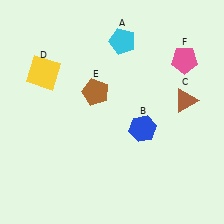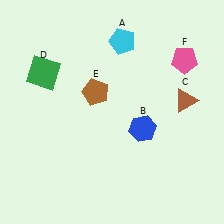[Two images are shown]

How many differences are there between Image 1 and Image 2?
There is 1 difference between the two images.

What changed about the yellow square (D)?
In Image 1, D is yellow. In Image 2, it changed to green.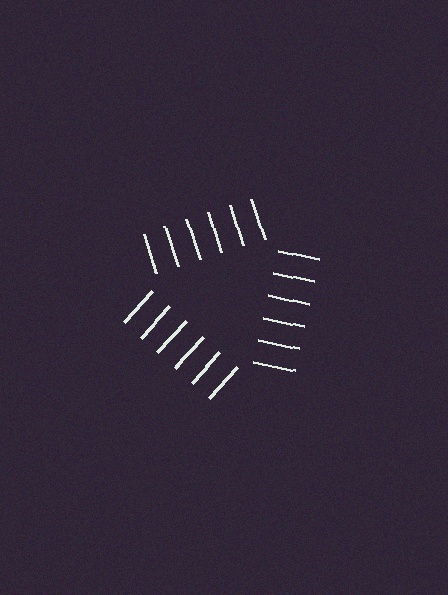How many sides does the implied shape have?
3 sides — the line-ends trace a triangle.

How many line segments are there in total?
18 — 6 along each of the 3 edges.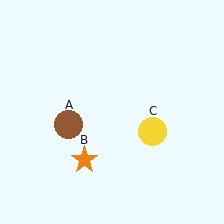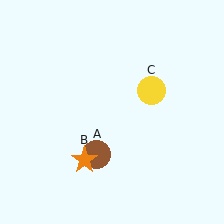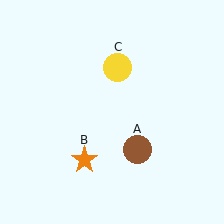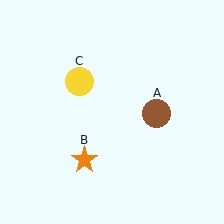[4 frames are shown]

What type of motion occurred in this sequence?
The brown circle (object A), yellow circle (object C) rotated counterclockwise around the center of the scene.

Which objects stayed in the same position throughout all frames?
Orange star (object B) remained stationary.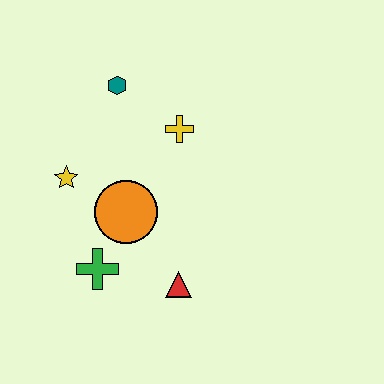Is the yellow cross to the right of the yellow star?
Yes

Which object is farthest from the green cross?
The teal hexagon is farthest from the green cross.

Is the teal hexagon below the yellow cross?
No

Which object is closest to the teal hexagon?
The yellow cross is closest to the teal hexagon.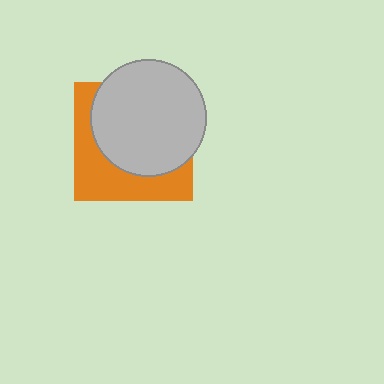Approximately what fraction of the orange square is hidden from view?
Roughly 61% of the orange square is hidden behind the light gray circle.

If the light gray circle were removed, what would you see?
You would see the complete orange square.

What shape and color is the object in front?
The object in front is a light gray circle.